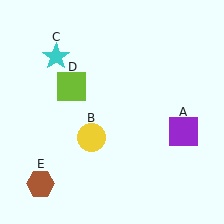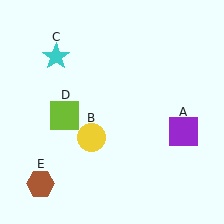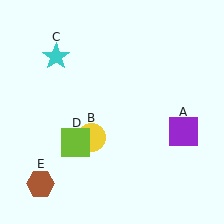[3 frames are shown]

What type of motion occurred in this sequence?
The lime square (object D) rotated counterclockwise around the center of the scene.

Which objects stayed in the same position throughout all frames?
Purple square (object A) and yellow circle (object B) and cyan star (object C) and brown hexagon (object E) remained stationary.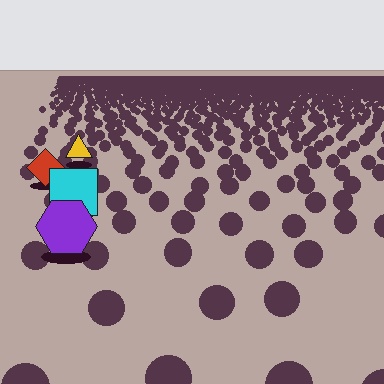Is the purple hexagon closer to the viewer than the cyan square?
Yes. The purple hexagon is closer — you can tell from the texture gradient: the ground texture is coarser near it.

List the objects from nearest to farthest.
From nearest to farthest: the purple hexagon, the cyan square, the red diamond, the yellow triangle.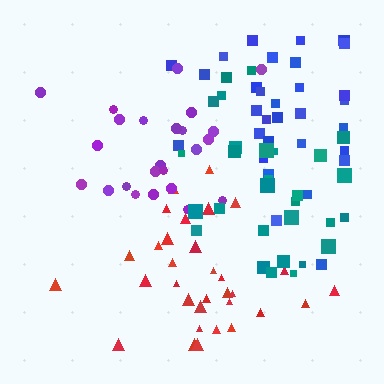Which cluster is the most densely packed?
Red.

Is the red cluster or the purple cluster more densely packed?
Red.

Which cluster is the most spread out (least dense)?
Blue.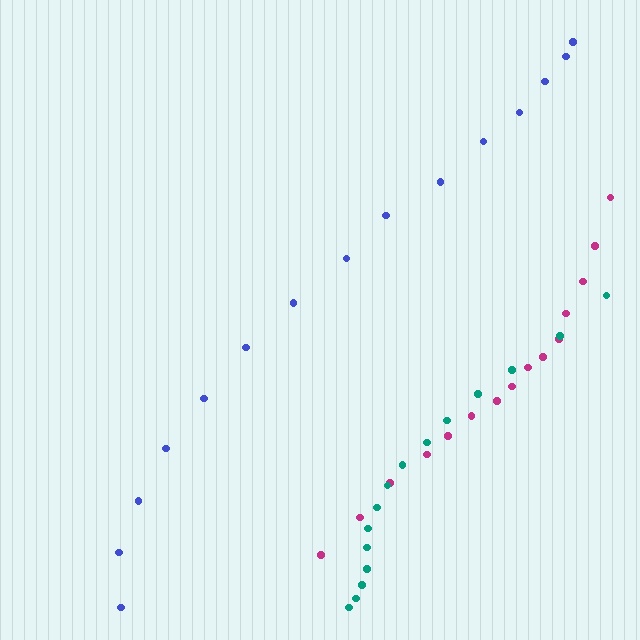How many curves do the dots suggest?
There are 3 distinct paths.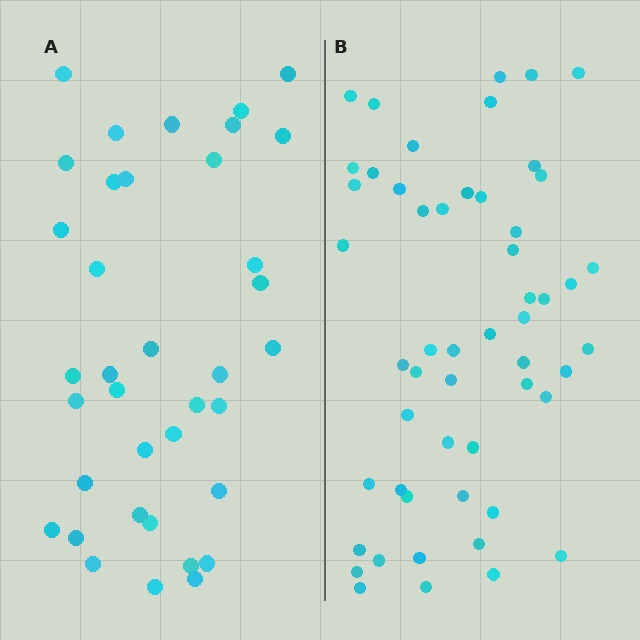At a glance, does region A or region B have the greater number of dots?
Region B (the right region) has more dots.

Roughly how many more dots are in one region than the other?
Region B has approximately 15 more dots than region A.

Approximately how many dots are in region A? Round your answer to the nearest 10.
About 40 dots. (The exact count is 37, which rounds to 40.)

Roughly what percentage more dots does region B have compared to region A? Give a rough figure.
About 45% more.